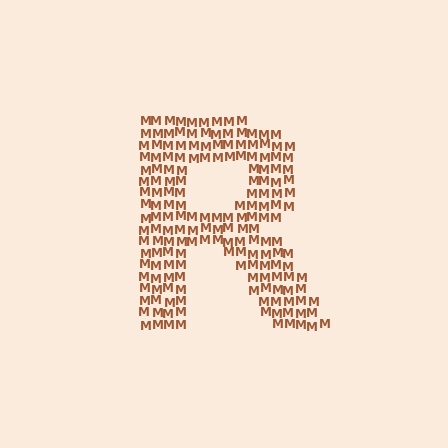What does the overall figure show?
The overall figure shows the letter R.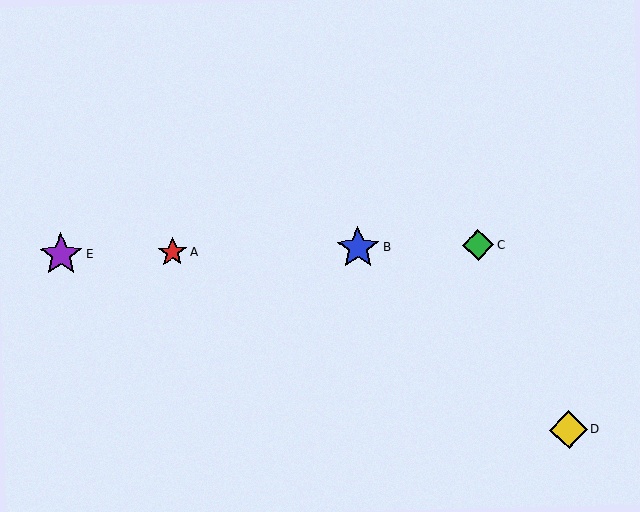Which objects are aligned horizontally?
Objects A, B, C, E are aligned horizontally.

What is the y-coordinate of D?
Object D is at y≈429.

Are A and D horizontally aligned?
No, A is at y≈252 and D is at y≈429.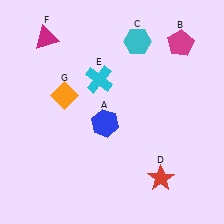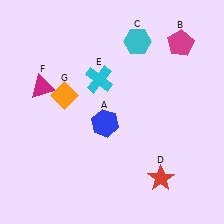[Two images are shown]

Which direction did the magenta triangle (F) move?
The magenta triangle (F) moved down.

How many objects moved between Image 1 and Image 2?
1 object moved between the two images.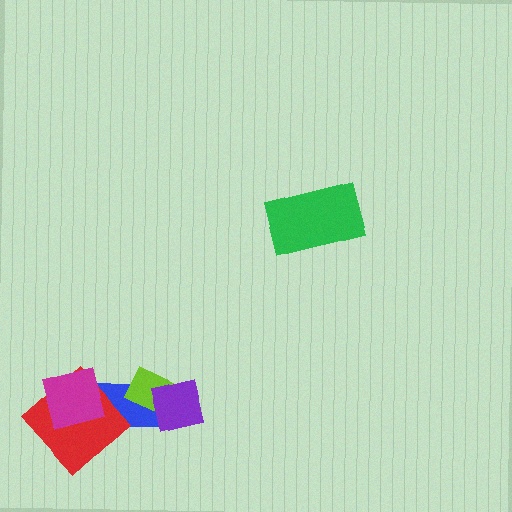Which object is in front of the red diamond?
The magenta square is in front of the red diamond.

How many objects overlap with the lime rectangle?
2 objects overlap with the lime rectangle.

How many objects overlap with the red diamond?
2 objects overlap with the red diamond.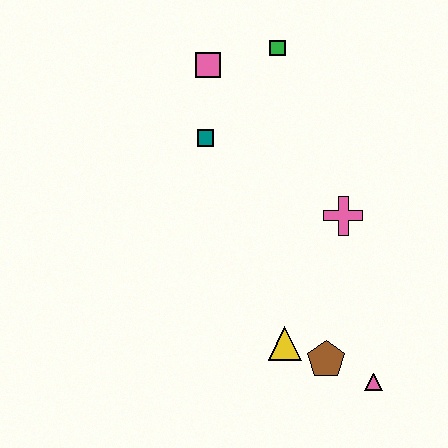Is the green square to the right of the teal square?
Yes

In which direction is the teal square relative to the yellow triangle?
The teal square is above the yellow triangle.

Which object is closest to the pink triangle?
The brown pentagon is closest to the pink triangle.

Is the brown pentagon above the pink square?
No